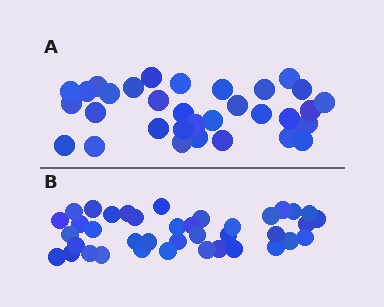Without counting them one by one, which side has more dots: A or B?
Region B (the bottom region) has more dots.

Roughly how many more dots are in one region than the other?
Region B has about 6 more dots than region A.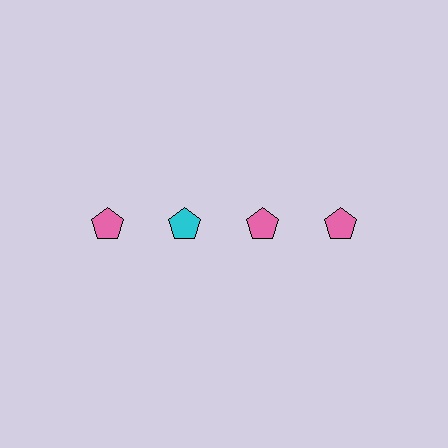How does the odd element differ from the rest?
It has a different color: cyan instead of pink.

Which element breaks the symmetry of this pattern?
The cyan pentagon in the top row, second from left column breaks the symmetry. All other shapes are pink pentagons.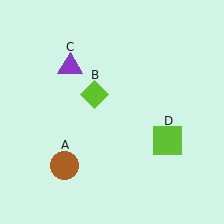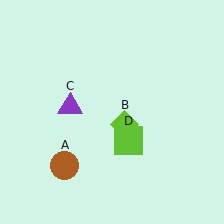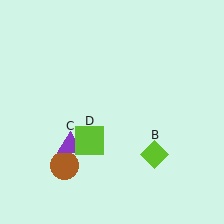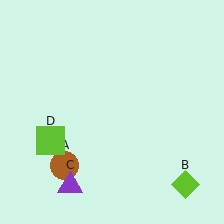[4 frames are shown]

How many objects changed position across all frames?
3 objects changed position: lime diamond (object B), purple triangle (object C), lime square (object D).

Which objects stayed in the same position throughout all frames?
Brown circle (object A) remained stationary.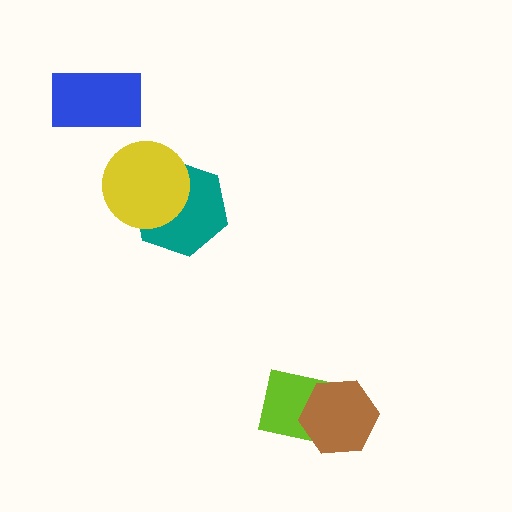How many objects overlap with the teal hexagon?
1 object overlaps with the teal hexagon.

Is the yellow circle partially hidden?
No, no other shape covers it.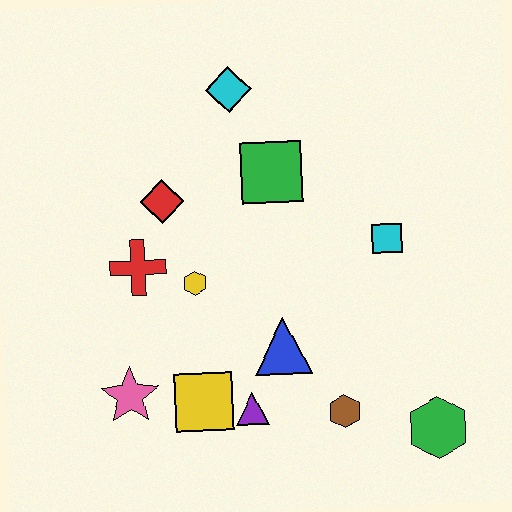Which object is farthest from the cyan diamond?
The green hexagon is farthest from the cyan diamond.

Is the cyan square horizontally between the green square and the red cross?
No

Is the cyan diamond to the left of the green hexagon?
Yes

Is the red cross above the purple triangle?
Yes